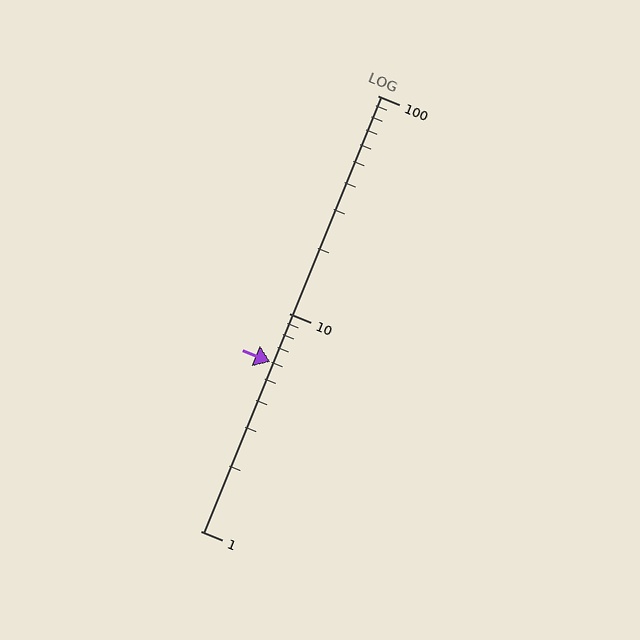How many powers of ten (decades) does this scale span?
The scale spans 2 decades, from 1 to 100.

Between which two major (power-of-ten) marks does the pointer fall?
The pointer is between 1 and 10.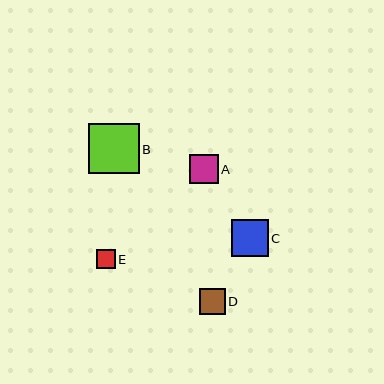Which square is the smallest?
Square E is the smallest with a size of approximately 18 pixels.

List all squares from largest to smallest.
From largest to smallest: B, C, A, D, E.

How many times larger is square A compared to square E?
Square A is approximately 1.6 times the size of square E.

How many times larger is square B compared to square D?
Square B is approximately 2.0 times the size of square D.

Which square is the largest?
Square B is the largest with a size of approximately 50 pixels.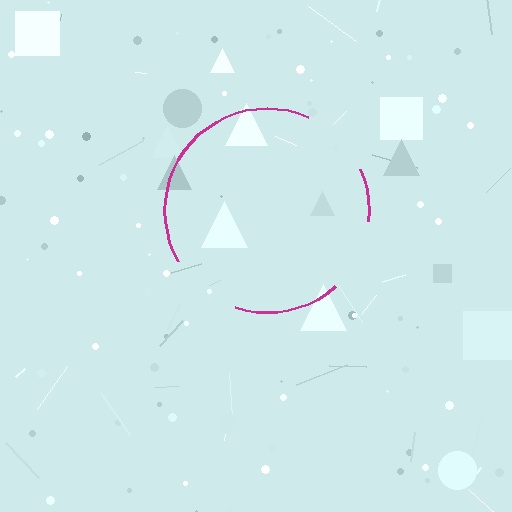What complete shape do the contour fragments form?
The contour fragments form a circle.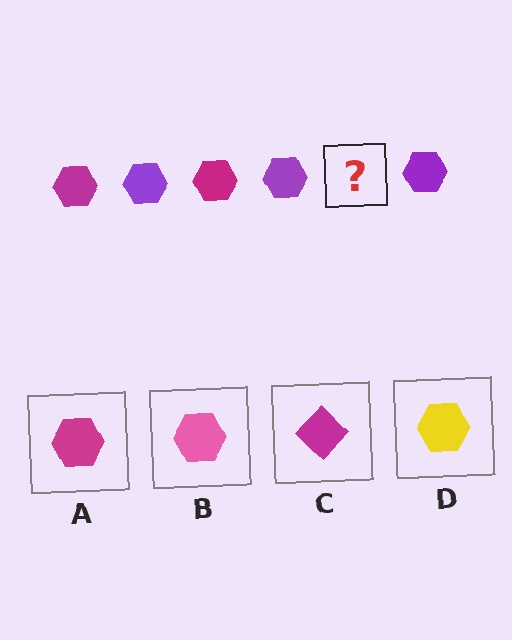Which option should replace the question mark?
Option A.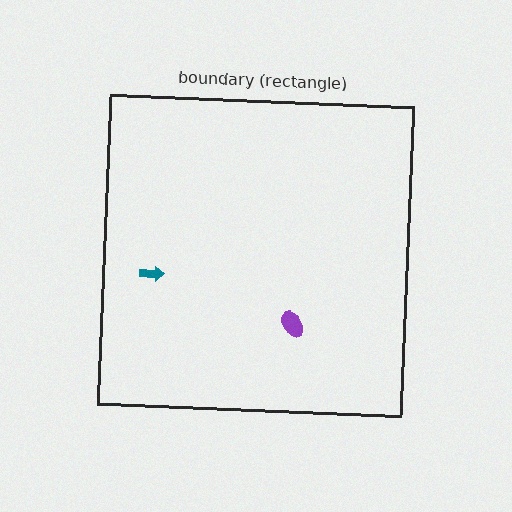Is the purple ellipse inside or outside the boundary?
Inside.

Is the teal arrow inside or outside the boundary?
Inside.